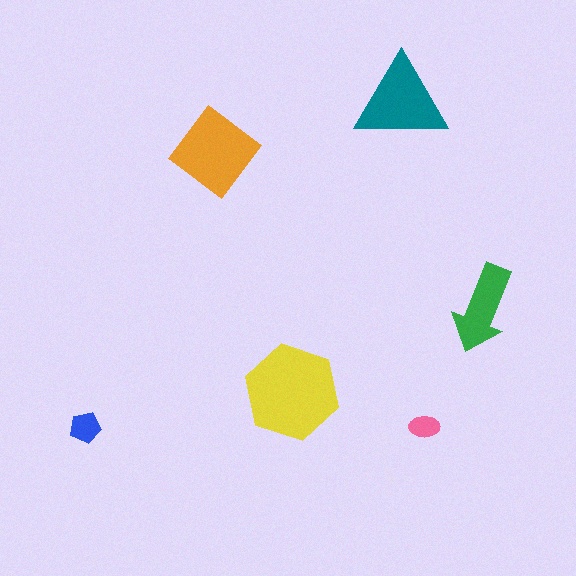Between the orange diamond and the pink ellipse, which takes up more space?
The orange diamond.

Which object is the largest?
The yellow hexagon.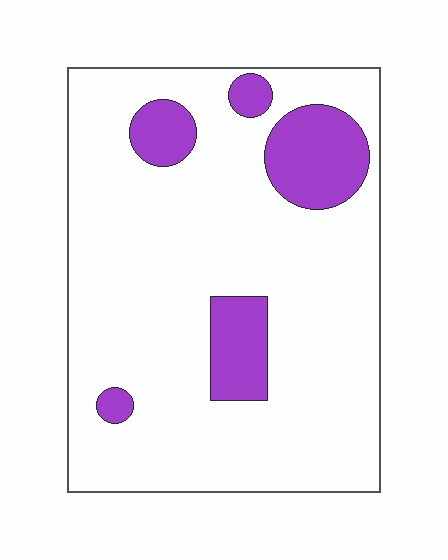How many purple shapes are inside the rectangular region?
5.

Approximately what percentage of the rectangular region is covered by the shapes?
Approximately 15%.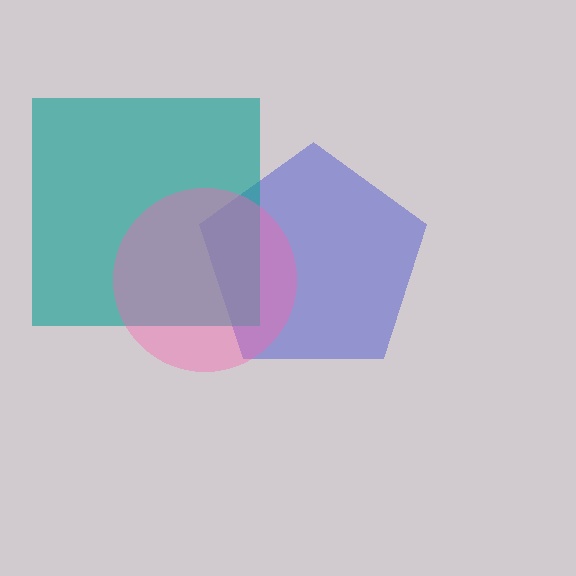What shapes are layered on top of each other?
The layered shapes are: a blue pentagon, a teal square, a pink circle.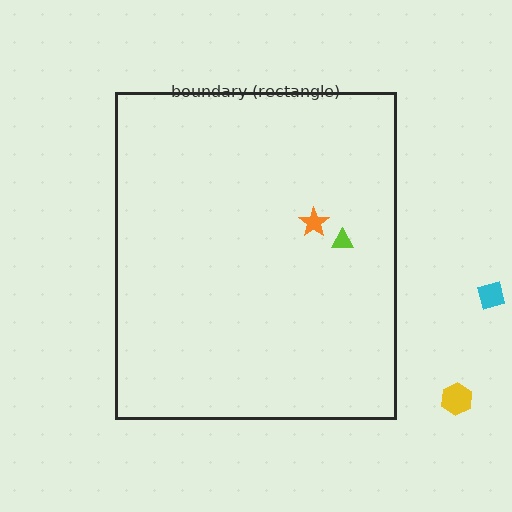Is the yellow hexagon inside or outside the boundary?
Outside.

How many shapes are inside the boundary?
2 inside, 2 outside.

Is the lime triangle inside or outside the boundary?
Inside.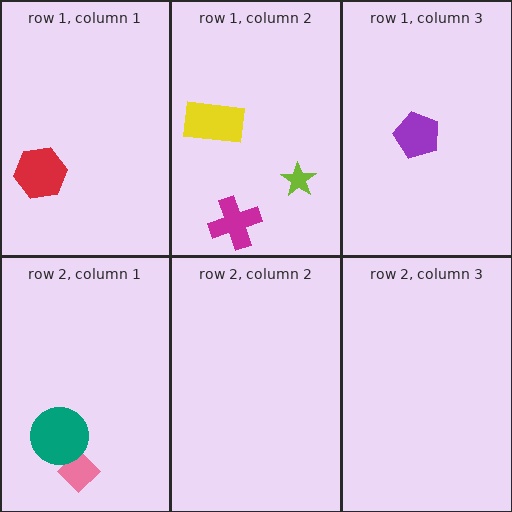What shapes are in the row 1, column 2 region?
The lime star, the yellow rectangle, the magenta cross.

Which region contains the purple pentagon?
The row 1, column 3 region.